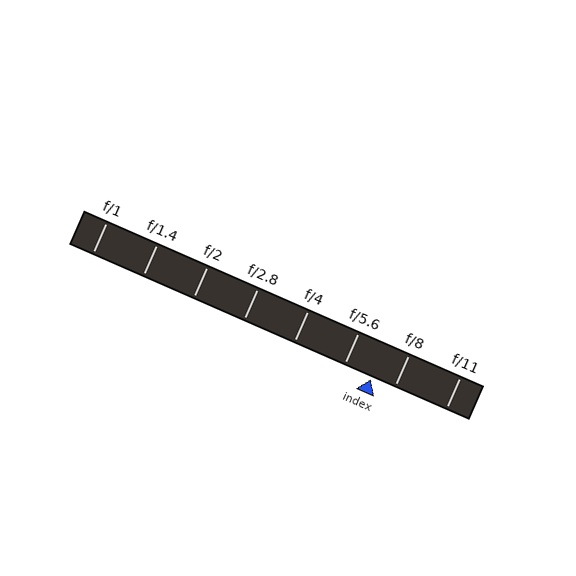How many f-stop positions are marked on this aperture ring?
There are 8 f-stop positions marked.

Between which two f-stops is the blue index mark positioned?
The index mark is between f/5.6 and f/8.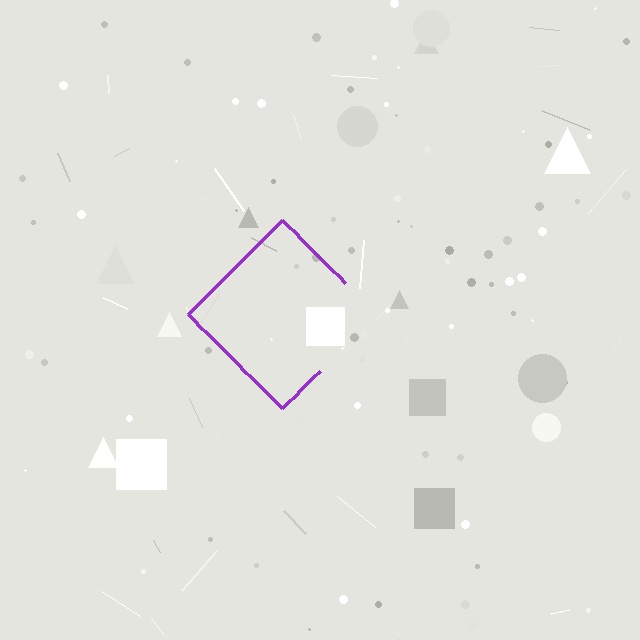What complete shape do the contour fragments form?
The contour fragments form a diamond.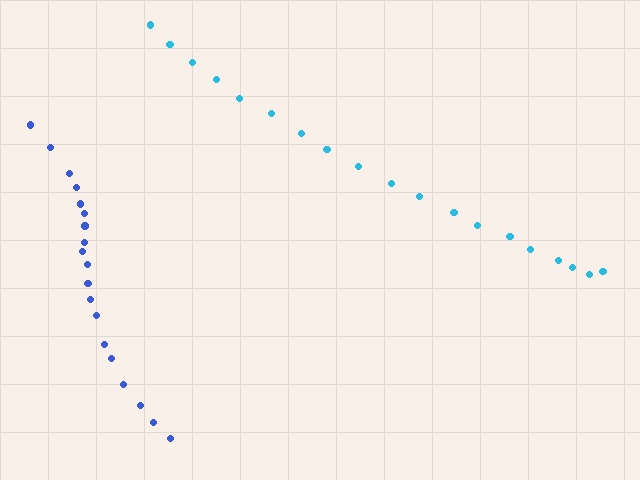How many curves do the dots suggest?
There are 2 distinct paths.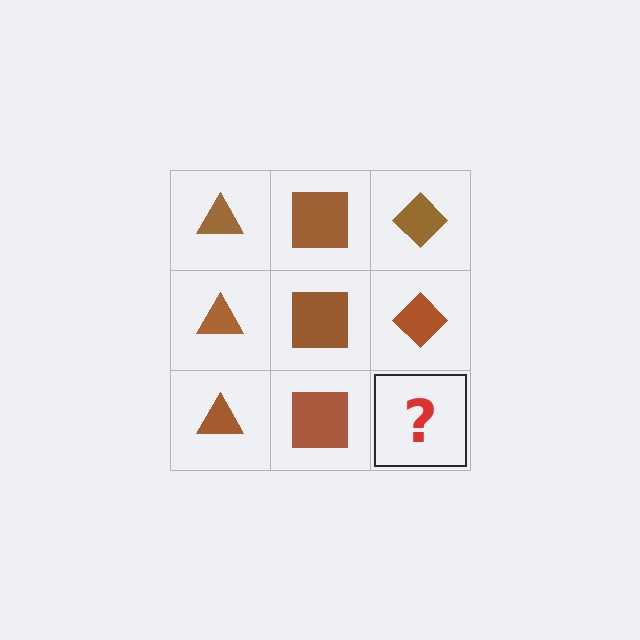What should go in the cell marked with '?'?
The missing cell should contain a brown diamond.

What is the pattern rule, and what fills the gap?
The rule is that each column has a consistent shape. The gap should be filled with a brown diamond.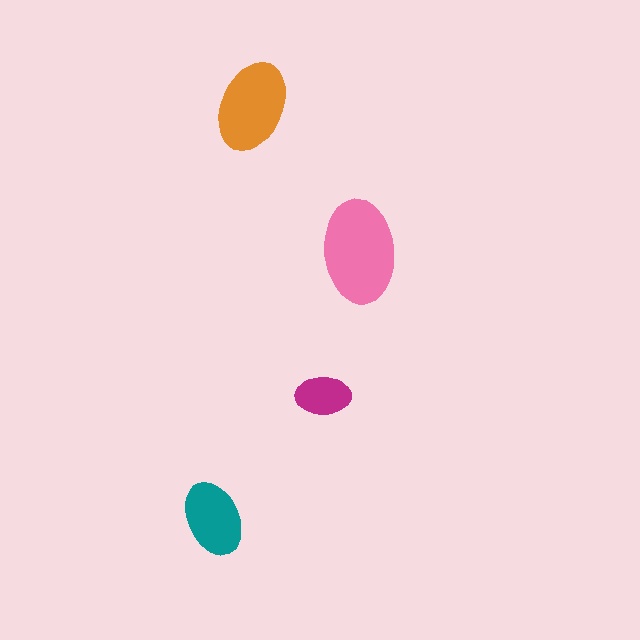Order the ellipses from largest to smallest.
the pink one, the orange one, the teal one, the magenta one.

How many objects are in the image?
There are 4 objects in the image.